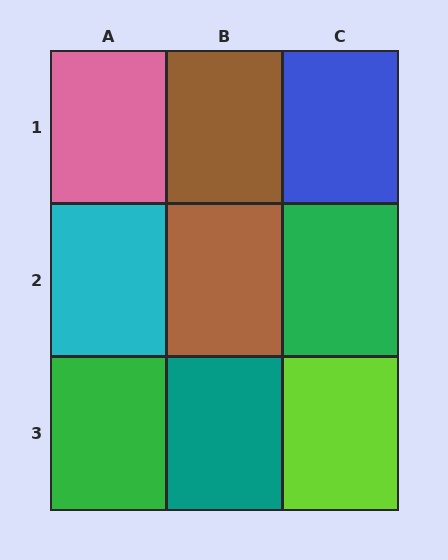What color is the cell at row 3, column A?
Green.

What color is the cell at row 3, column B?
Teal.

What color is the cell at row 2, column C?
Green.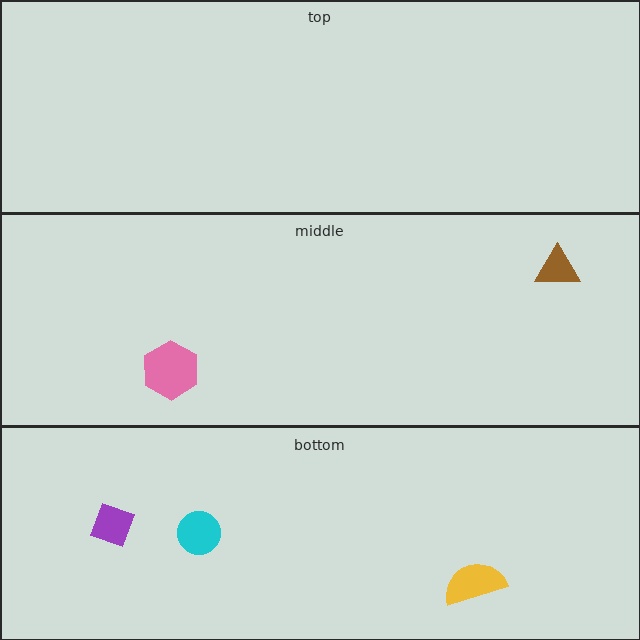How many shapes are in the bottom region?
3.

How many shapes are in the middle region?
2.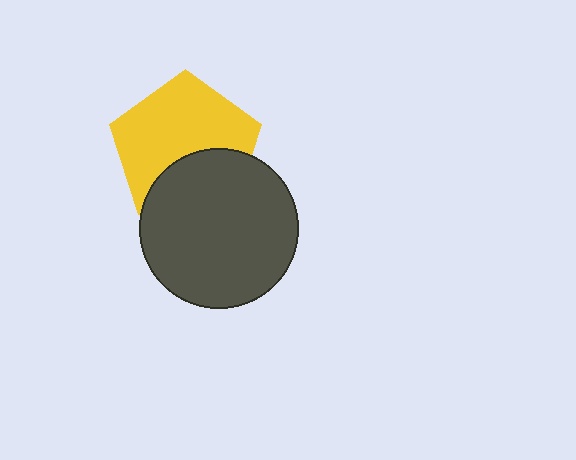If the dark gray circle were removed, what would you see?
You would see the complete yellow pentagon.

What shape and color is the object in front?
The object in front is a dark gray circle.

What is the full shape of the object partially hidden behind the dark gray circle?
The partially hidden object is a yellow pentagon.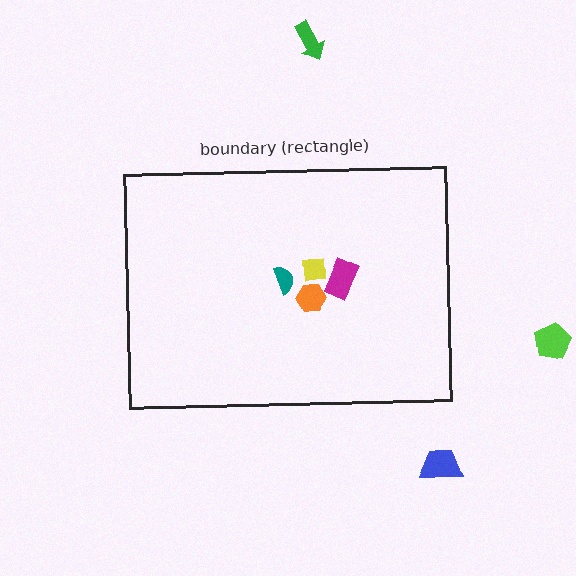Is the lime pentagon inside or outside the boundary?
Outside.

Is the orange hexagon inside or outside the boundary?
Inside.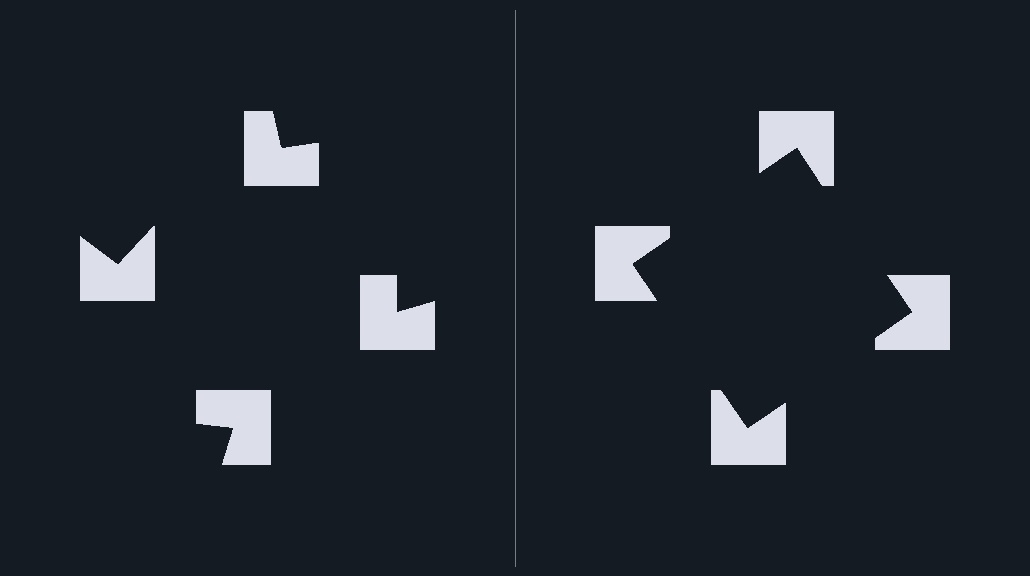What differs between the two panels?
The notched squares are positioned identically on both sides; only the wedge orientations differ. On the right they align to a square; on the left they are misaligned.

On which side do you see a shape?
An illusory square appears on the right side. On the left side the wedge cuts are rotated, so no coherent shape forms.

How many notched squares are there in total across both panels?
8 — 4 on each side.